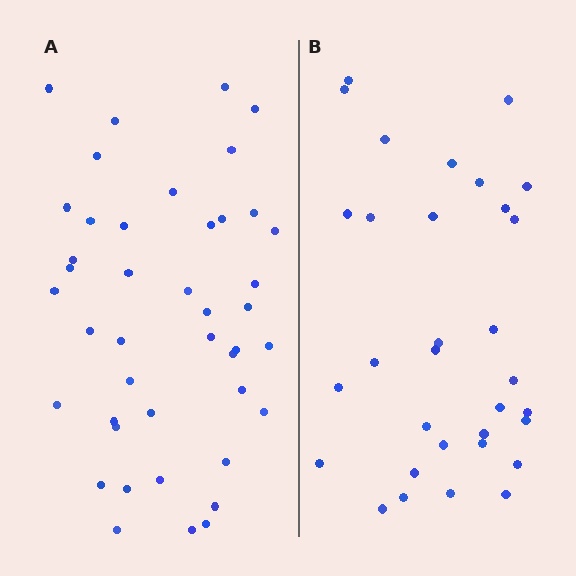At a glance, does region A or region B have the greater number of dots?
Region A (the left region) has more dots.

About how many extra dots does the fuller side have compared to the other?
Region A has roughly 12 or so more dots than region B.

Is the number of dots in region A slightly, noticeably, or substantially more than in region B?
Region A has noticeably more, but not dramatically so. The ratio is roughly 1.3 to 1.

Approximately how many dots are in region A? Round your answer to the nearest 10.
About 40 dots. (The exact count is 43, which rounds to 40.)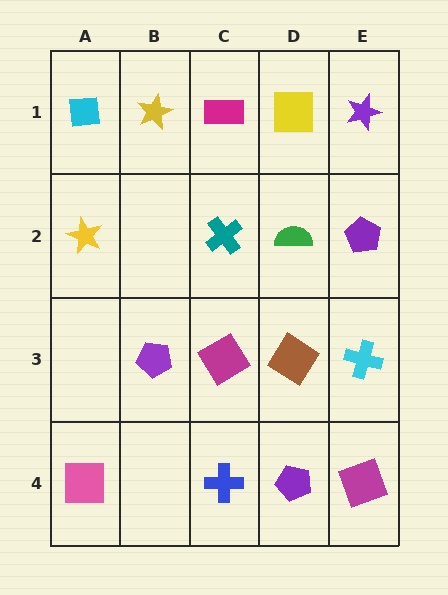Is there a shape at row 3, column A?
No, that cell is empty.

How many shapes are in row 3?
4 shapes.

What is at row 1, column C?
A magenta rectangle.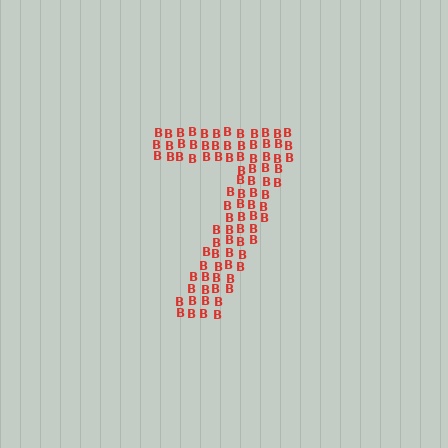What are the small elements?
The small elements are letter B's.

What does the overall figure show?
The overall figure shows the digit 7.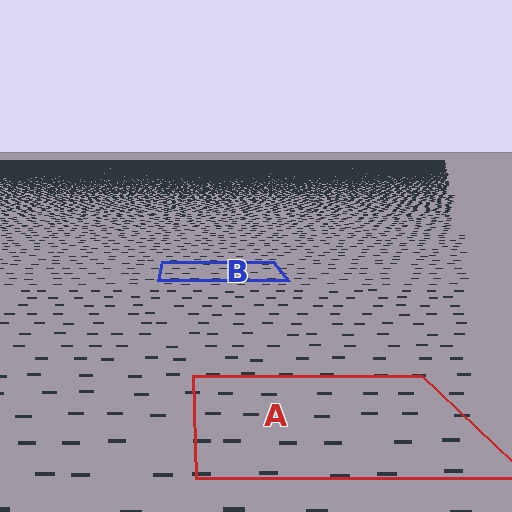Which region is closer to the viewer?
Region A is closer. The texture elements there are larger and more spread out.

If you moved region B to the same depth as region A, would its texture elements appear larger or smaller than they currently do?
They would appear larger. At a closer depth, the same texture elements are projected at a bigger on-screen size.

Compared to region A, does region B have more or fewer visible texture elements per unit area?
Region B has more texture elements per unit area — they are packed more densely because it is farther away.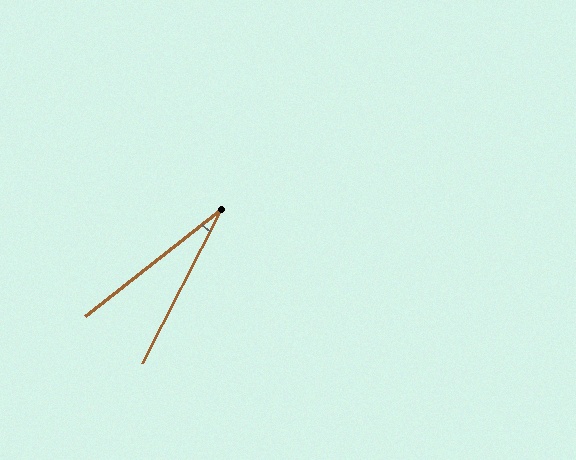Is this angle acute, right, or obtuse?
It is acute.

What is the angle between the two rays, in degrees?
Approximately 25 degrees.